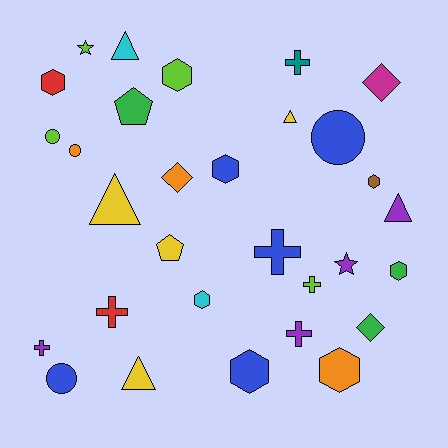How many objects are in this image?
There are 30 objects.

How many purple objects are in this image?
There are 4 purple objects.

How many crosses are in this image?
There are 6 crosses.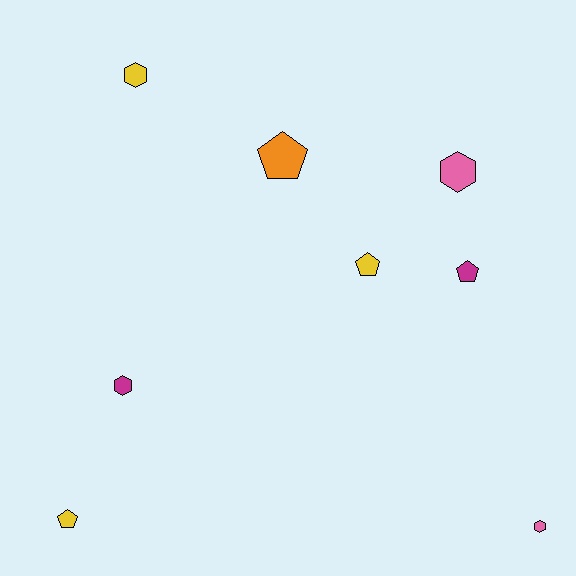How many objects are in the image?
There are 8 objects.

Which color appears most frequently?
Yellow, with 3 objects.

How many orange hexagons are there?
There are no orange hexagons.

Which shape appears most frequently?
Pentagon, with 4 objects.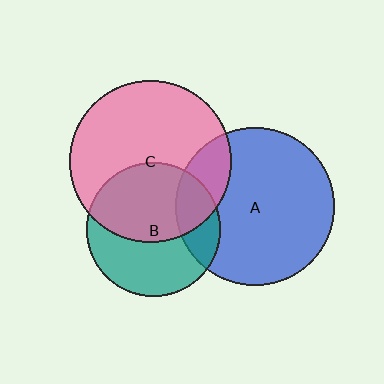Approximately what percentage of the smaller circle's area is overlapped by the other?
Approximately 50%.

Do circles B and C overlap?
Yes.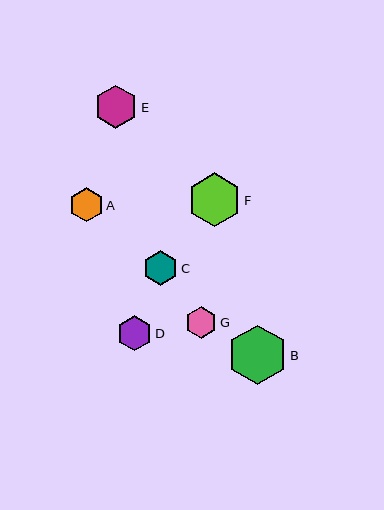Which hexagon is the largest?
Hexagon B is the largest with a size of approximately 59 pixels.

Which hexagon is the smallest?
Hexagon G is the smallest with a size of approximately 32 pixels.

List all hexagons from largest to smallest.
From largest to smallest: B, F, E, C, D, A, G.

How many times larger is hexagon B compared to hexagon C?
Hexagon B is approximately 1.7 times the size of hexagon C.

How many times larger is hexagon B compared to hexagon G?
Hexagon B is approximately 1.9 times the size of hexagon G.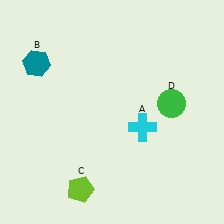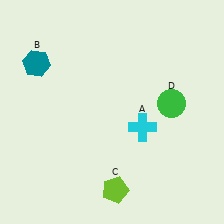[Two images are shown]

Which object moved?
The lime pentagon (C) moved right.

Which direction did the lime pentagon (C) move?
The lime pentagon (C) moved right.